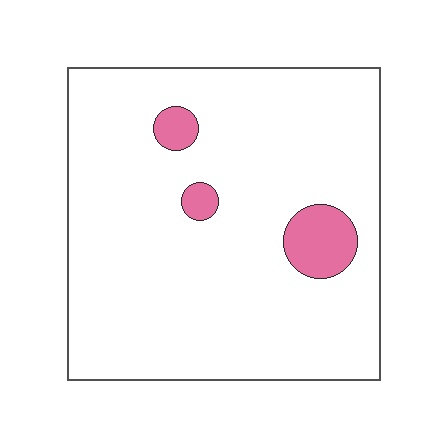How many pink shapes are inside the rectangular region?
3.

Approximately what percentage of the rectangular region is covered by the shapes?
Approximately 5%.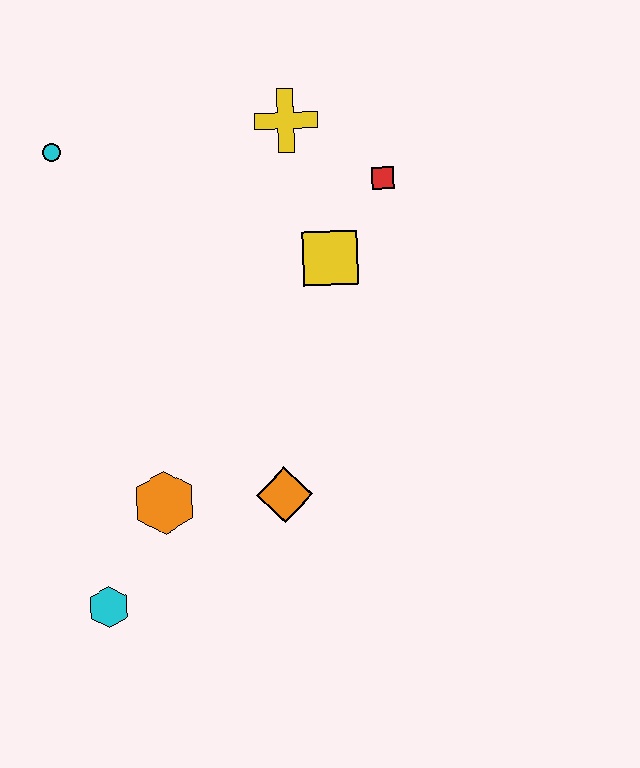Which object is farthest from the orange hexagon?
The yellow cross is farthest from the orange hexagon.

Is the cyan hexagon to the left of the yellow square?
Yes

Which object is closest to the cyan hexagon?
The orange hexagon is closest to the cyan hexagon.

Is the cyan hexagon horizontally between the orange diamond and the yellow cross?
No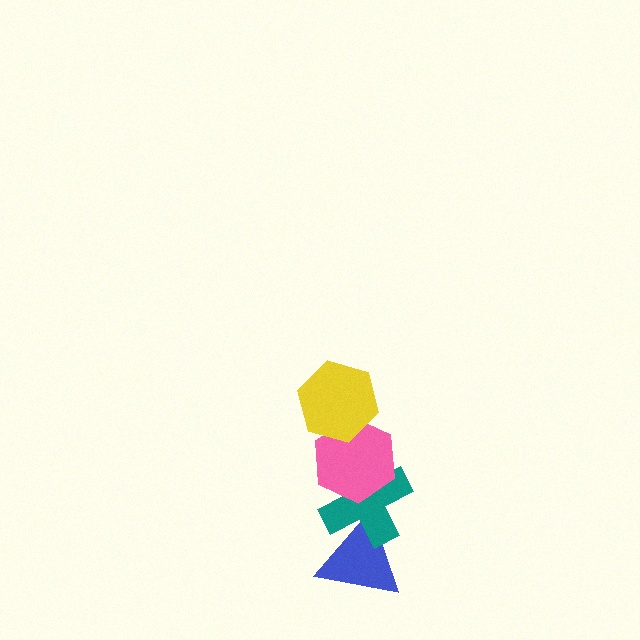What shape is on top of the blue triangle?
The teal cross is on top of the blue triangle.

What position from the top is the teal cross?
The teal cross is 3rd from the top.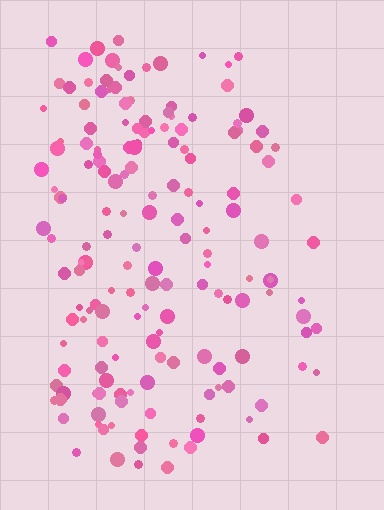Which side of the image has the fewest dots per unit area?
The right.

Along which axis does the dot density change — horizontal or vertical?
Horizontal.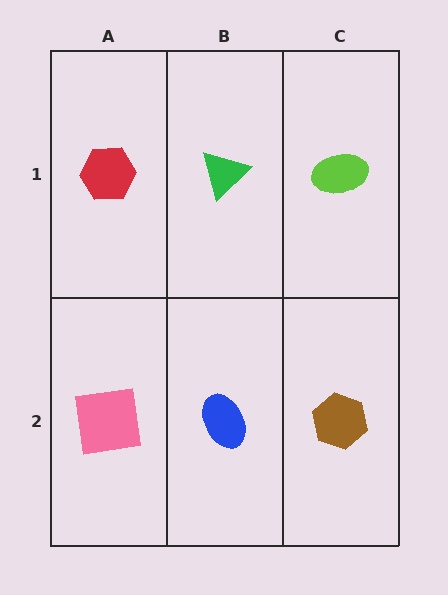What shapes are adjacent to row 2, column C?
A lime ellipse (row 1, column C), a blue ellipse (row 2, column B).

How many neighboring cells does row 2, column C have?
2.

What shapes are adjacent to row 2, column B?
A green triangle (row 1, column B), a pink square (row 2, column A), a brown hexagon (row 2, column C).